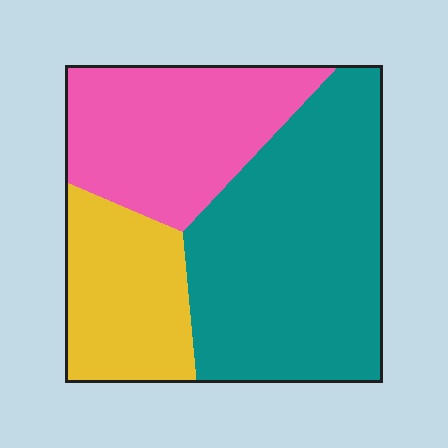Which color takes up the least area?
Yellow, at roughly 20%.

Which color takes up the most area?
Teal, at roughly 50%.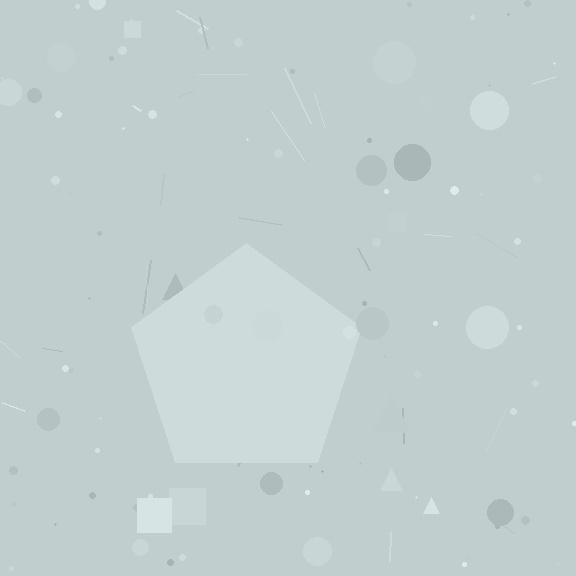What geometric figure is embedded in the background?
A pentagon is embedded in the background.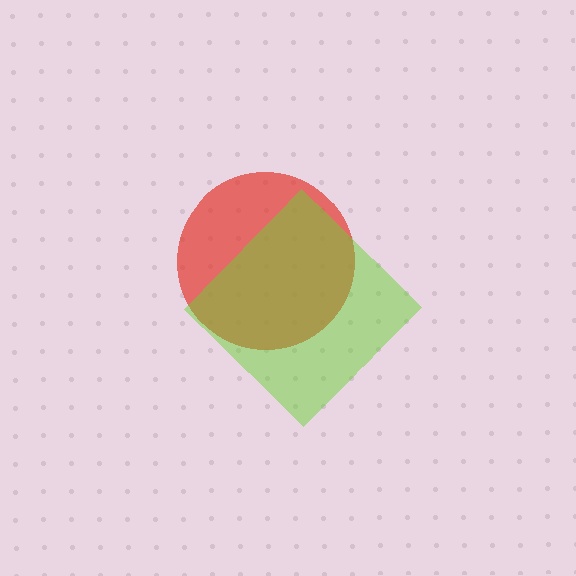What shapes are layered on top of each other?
The layered shapes are: a red circle, a lime diamond.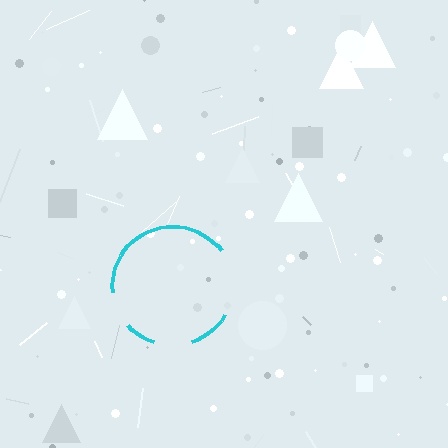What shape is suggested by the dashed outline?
The dashed outline suggests a circle.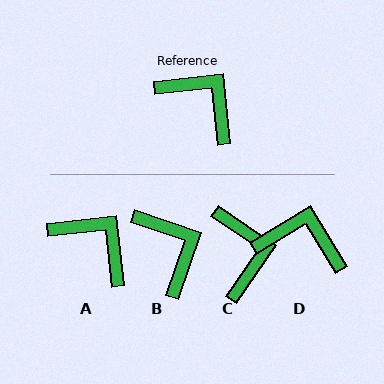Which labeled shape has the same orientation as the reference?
A.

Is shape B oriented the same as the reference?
No, it is off by about 25 degrees.